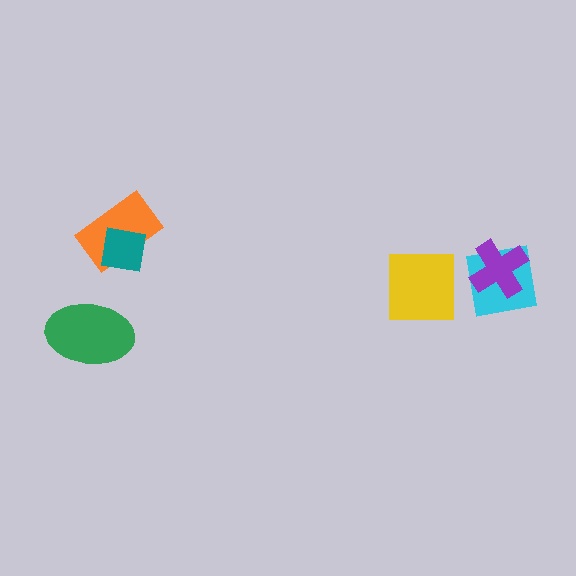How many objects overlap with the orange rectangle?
1 object overlaps with the orange rectangle.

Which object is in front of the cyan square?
The purple cross is in front of the cyan square.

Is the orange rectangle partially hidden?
Yes, it is partially covered by another shape.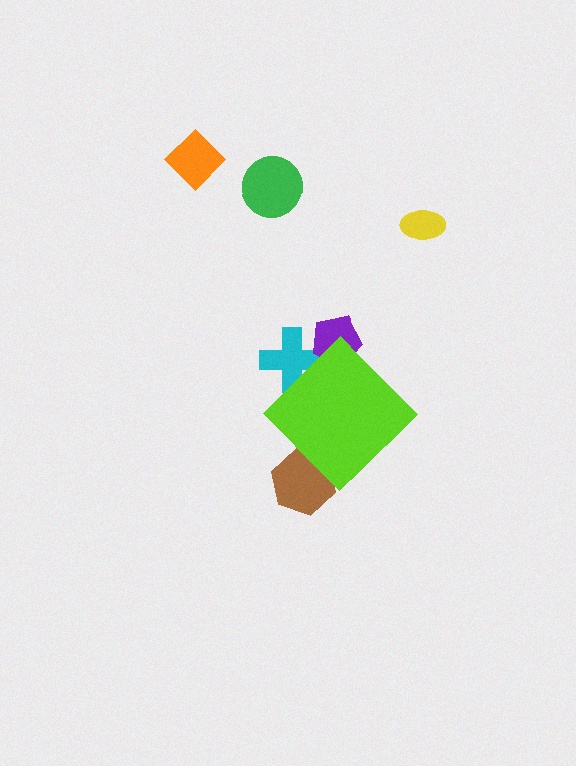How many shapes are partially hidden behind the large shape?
3 shapes are partially hidden.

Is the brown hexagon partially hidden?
Yes, the brown hexagon is partially hidden behind the lime diamond.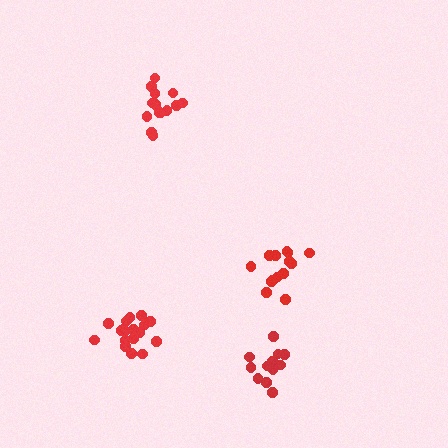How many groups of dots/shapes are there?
There are 4 groups.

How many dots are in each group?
Group 1: 18 dots, Group 2: 14 dots, Group 3: 13 dots, Group 4: 15 dots (60 total).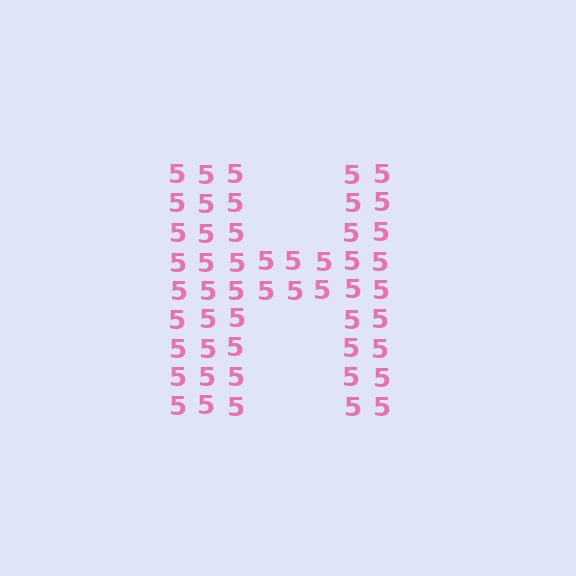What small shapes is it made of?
It is made of small digit 5's.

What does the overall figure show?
The overall figure shows the letter H.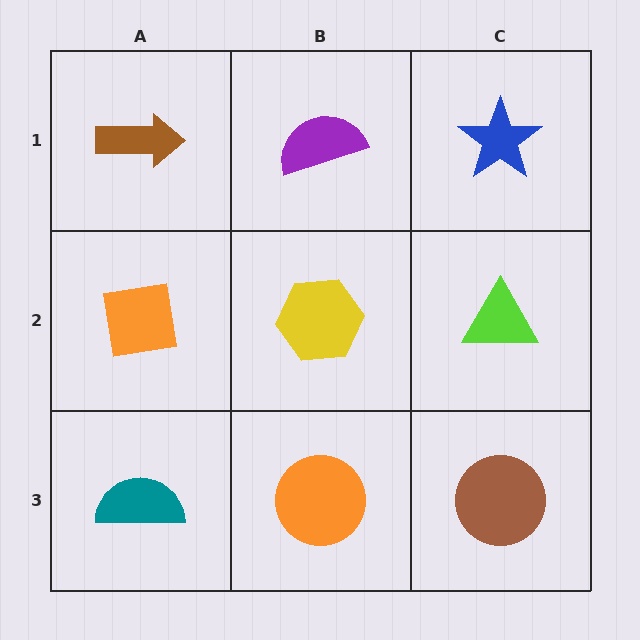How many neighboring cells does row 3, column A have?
2.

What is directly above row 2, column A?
A brown arrow.